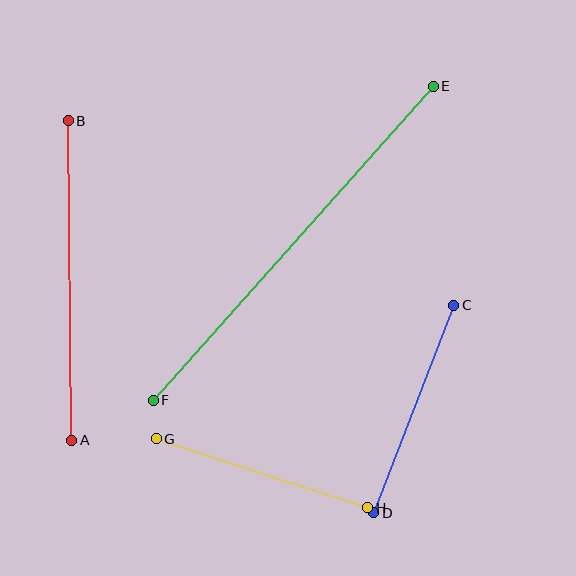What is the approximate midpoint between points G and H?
The midpoint is at approximately (262, 473) pixels.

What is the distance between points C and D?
The distance is approximately 222 pixels.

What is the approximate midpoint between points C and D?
The midpoint is at approximately (414, 409) pixels.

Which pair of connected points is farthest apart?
Points E and F are farthest apart.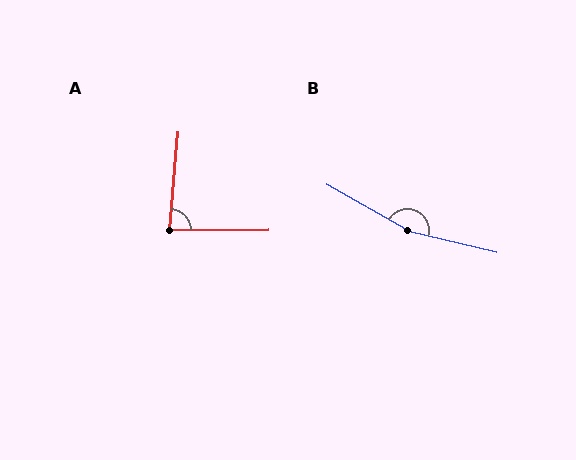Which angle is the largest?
B, at approximately 164 degrees.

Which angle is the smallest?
A, at approximately 85 degrees.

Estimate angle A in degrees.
Approximately 85 degrees.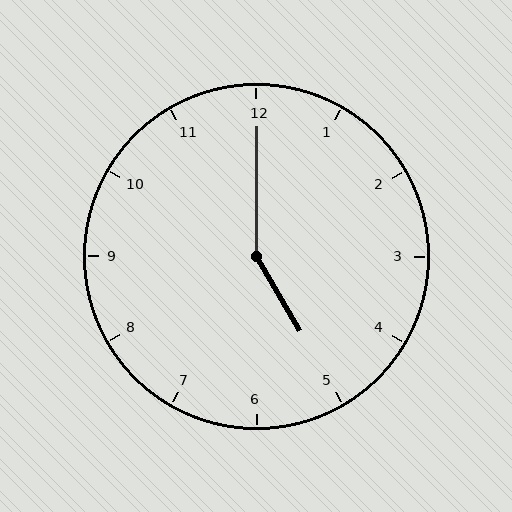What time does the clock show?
5:00.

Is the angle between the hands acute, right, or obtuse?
It is obtuse.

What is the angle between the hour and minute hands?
Approximately 150 degrees.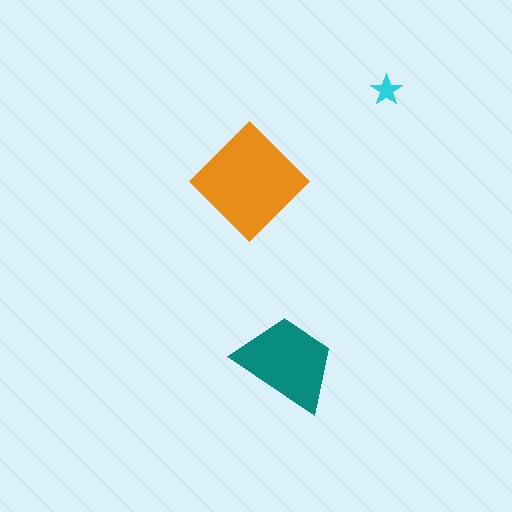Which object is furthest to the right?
The cyan star is rightmost.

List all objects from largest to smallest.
The orange diamond, the teal trapezoid, the cyan star.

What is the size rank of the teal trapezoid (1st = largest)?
2nd.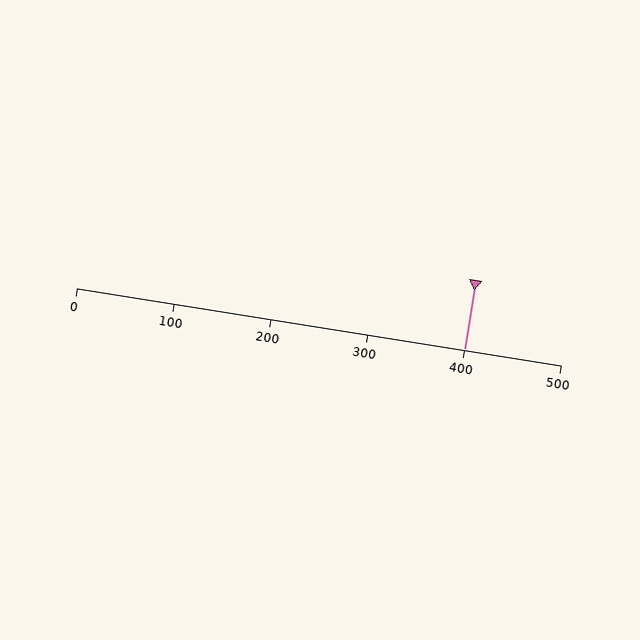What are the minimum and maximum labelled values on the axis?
The axis runs from 0 to 500.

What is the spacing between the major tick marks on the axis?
The major ticks are spaced 100 apart.